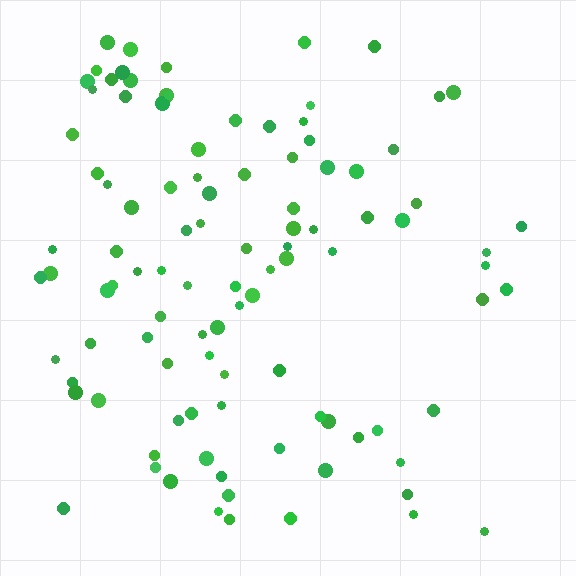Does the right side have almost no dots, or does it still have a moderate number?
Still a moderate number, just noticeably fewer than the left.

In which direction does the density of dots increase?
From right to left, with the left side densest.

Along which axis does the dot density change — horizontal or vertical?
Horizontal.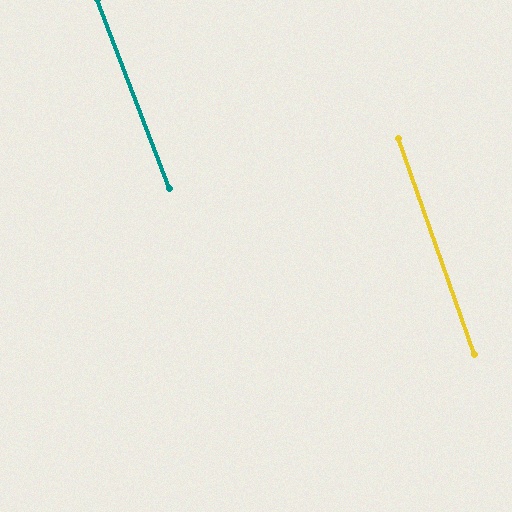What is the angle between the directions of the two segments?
Approximately 1 degree.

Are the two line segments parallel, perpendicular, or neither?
Parallel — their directions differ by only 1.2°.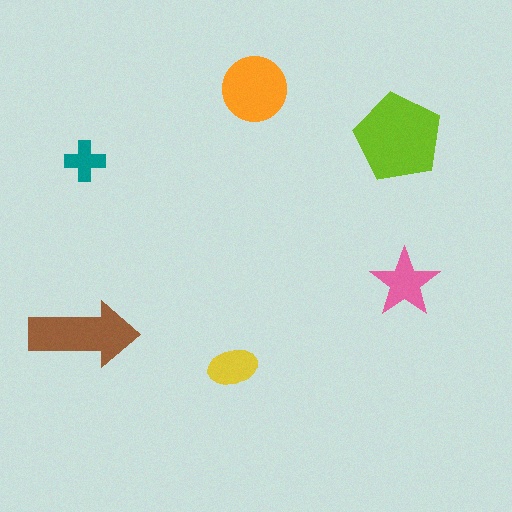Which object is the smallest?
The teal cross.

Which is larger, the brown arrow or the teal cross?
The brown arrow.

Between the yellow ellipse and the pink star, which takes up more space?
The pink star.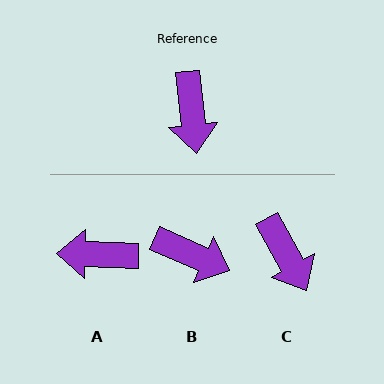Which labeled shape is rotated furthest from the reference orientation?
A, about 98 degrees away.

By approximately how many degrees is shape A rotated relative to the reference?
Approximately 98 degrees clockwise.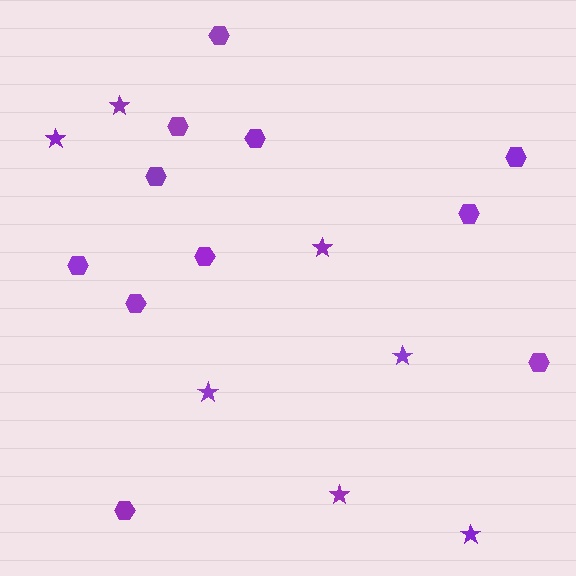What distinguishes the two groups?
There are 2 groups: one group of stars (7) and one group of hexagons (11).